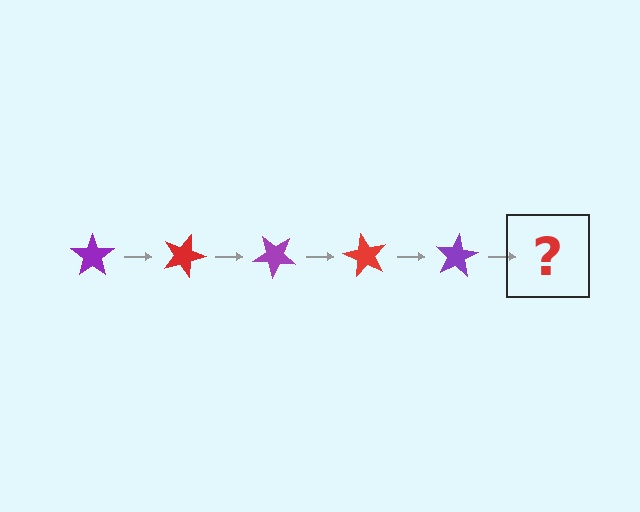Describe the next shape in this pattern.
It should be a red star, rotated 100 degrees from the start.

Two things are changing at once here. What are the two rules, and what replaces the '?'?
The two rules are that it rotates 20 degrees each step and the color cycles through purple and red. The '?' should be a red star, rotated 100 degrees from the start.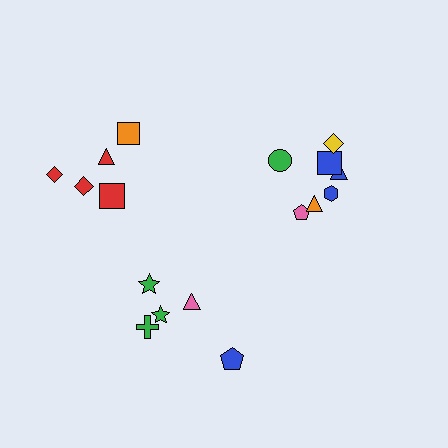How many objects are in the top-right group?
There are 7 objects.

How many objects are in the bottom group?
There are 5 objects.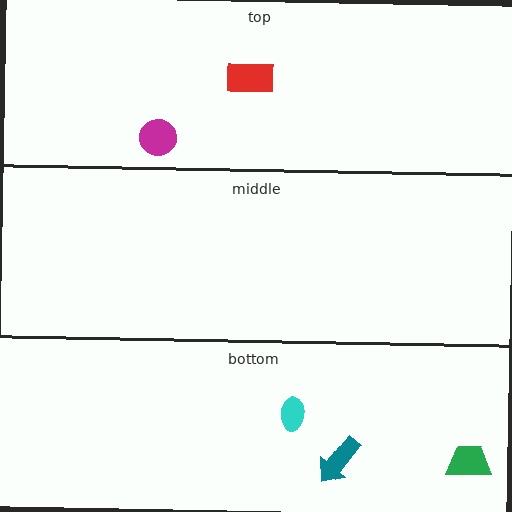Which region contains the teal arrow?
The bottom region.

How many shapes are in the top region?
2.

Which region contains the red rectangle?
The top region.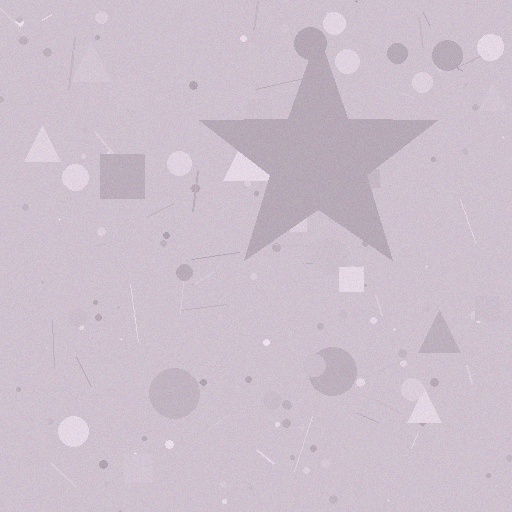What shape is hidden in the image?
A star is hidden in the image.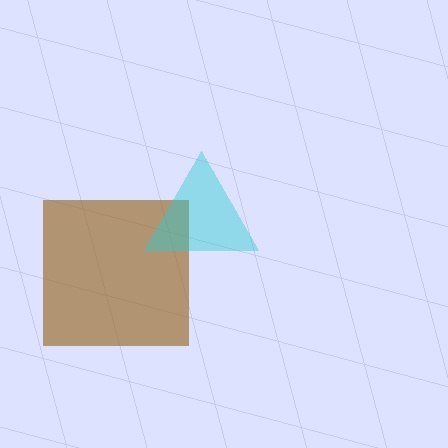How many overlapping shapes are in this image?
There are 2 overlapping shapes in the image.